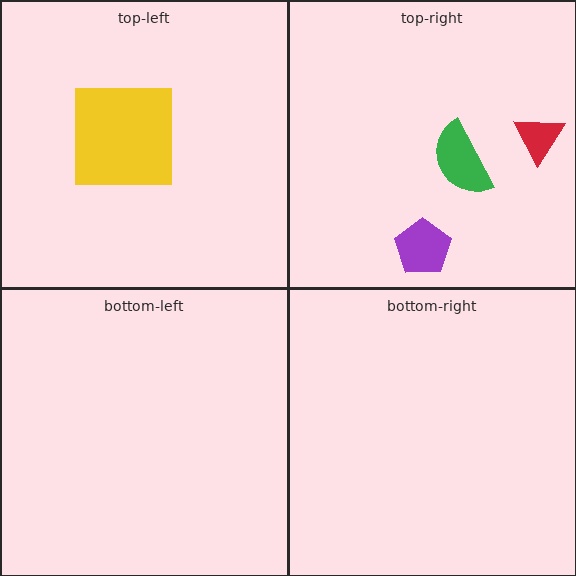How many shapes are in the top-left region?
1.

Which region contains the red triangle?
The top-right region.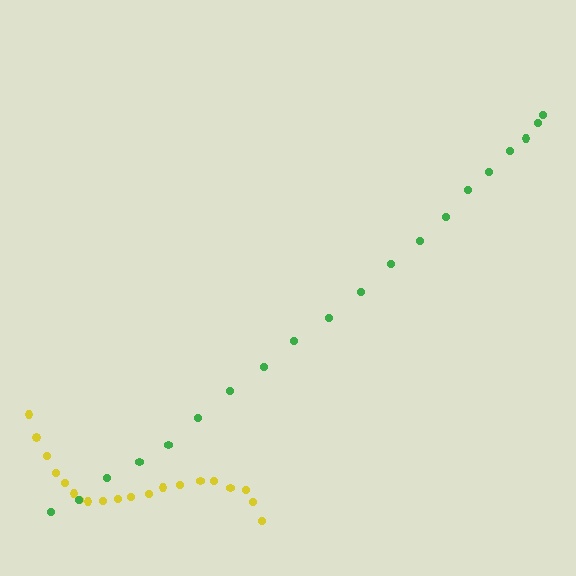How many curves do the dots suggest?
There are 2 distinct paths.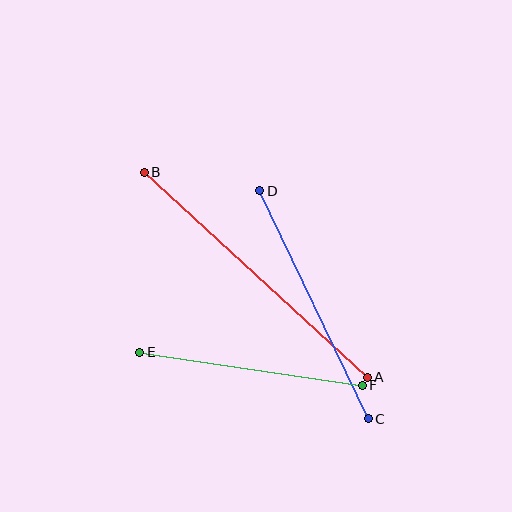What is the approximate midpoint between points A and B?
The midpoint is at approximately (256, 275) pixels.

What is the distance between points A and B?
The distance is approximately 303 pixels.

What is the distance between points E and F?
The distance is approximately 225 pixels.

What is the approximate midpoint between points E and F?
The midpoint is at approximately (251, 369) pixels.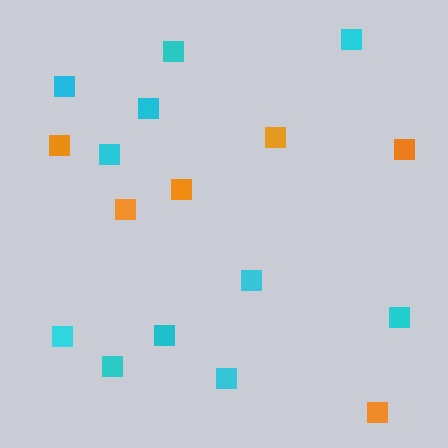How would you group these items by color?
There are 2 groups: one group of cyan squares (11) and one group of orange squares (6).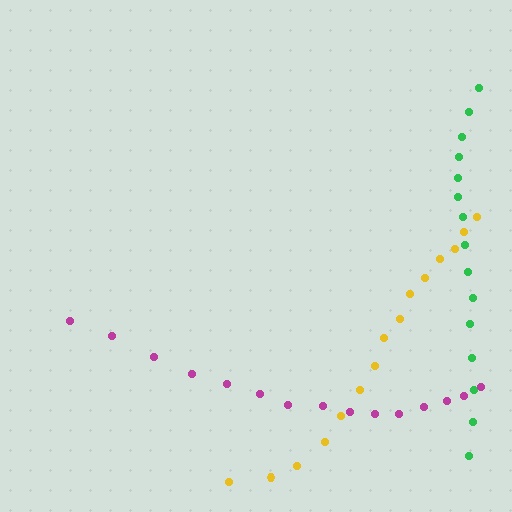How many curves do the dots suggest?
There are 3 distinct paths.